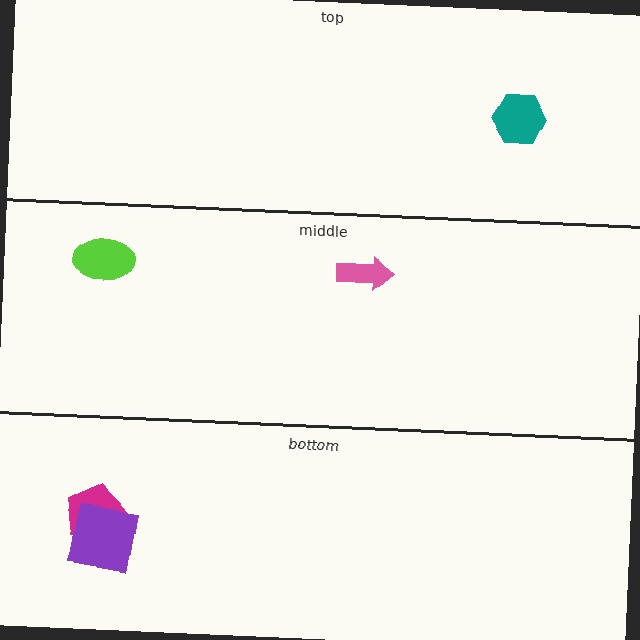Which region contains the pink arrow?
The middle region.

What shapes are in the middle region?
The pink arrow, the lime ellipse.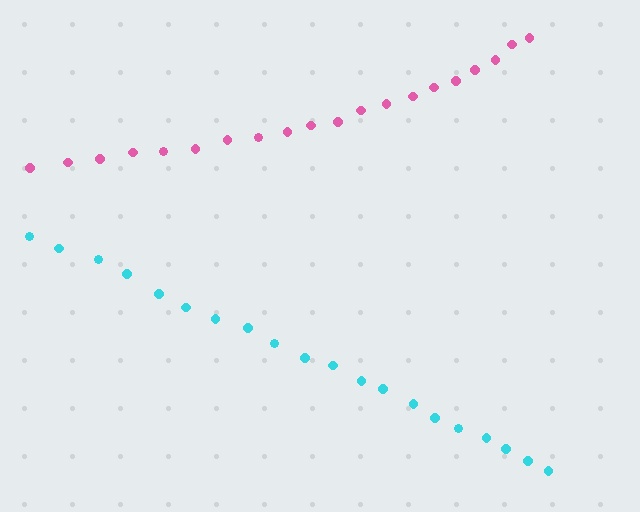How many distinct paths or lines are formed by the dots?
There are 2 distinct paths.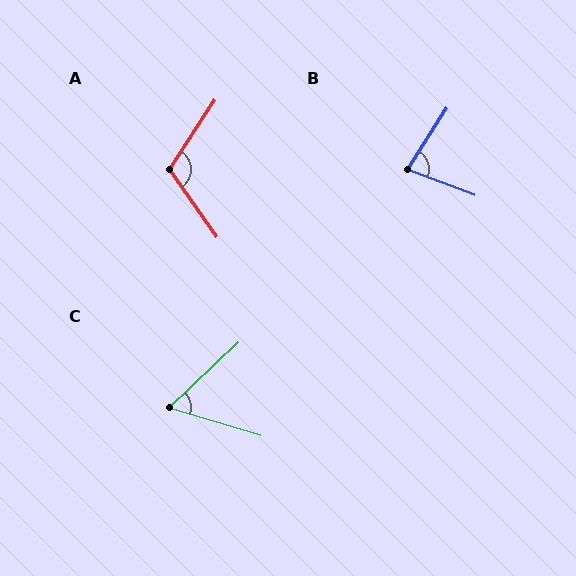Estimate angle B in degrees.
Approximately 78 degrees.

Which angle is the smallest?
C, at approximately 60 degrees.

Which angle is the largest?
A, at approximately 111 degrees.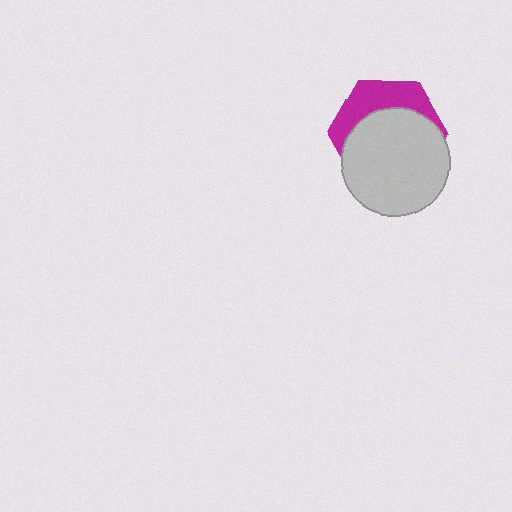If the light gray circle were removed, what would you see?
You would see the complete magenta hexagon.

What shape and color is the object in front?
The object in front is a light gray circle.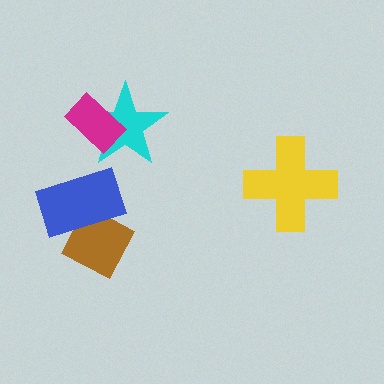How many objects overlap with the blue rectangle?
1 object overlaps with the blue rectangle.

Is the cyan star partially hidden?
Yes, it is partially covered by another shape.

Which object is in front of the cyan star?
The magenta rectangle is in front of the cyan star.